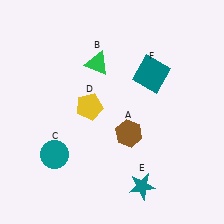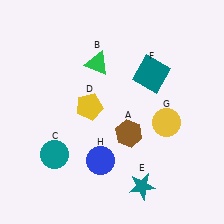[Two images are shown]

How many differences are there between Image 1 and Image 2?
There are 2 differences between the two images.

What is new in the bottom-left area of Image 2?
A blue circle (H) was added in the bottom-left area of Image 2.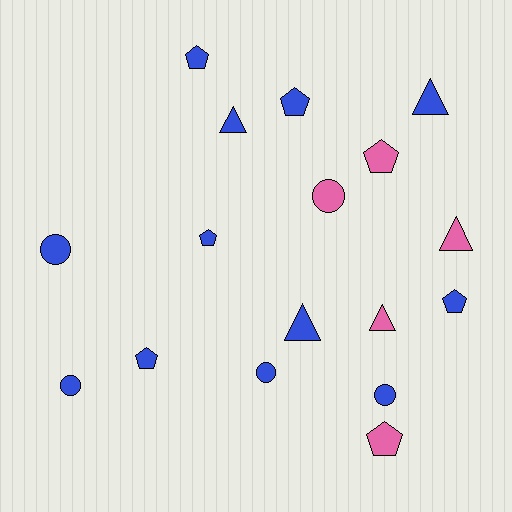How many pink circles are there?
There is 1 pink circle.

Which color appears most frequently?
Blue, with 12 objects.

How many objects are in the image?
There are 17 objects.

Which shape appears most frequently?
Pentagon, with 7 objects.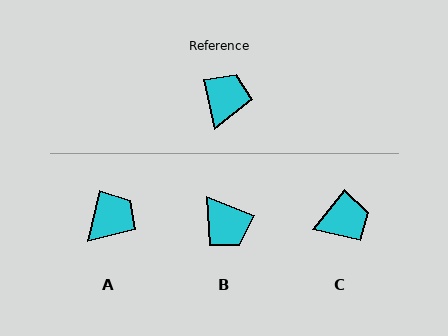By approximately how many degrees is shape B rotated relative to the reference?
Approximately 124 degrees clockwise.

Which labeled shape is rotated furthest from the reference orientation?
B, about 124 degrees away.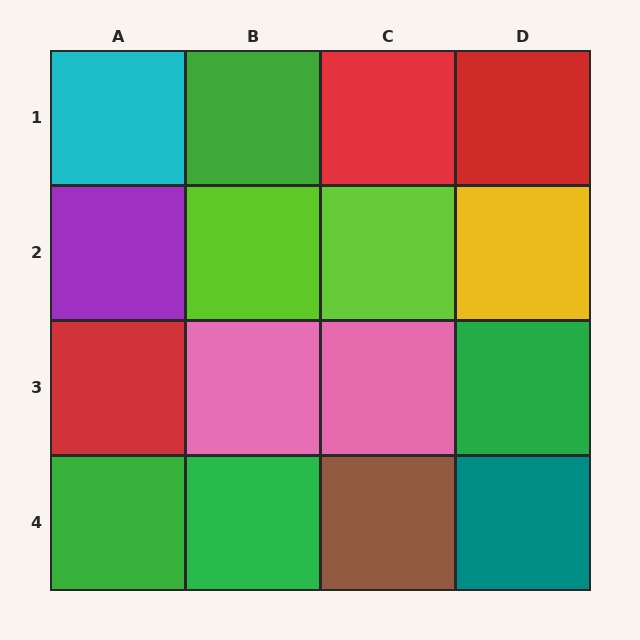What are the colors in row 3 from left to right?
Red, pink, pink, green.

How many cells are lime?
2 cells are lime.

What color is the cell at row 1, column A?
Cyan.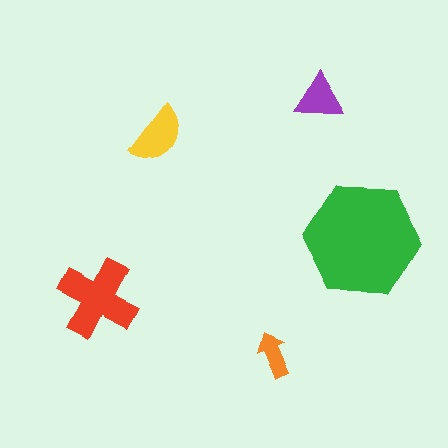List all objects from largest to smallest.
The green hexagon, the red cross, the yellow semicircle, the purple triangle, the orange arrow.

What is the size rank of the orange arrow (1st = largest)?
5th.